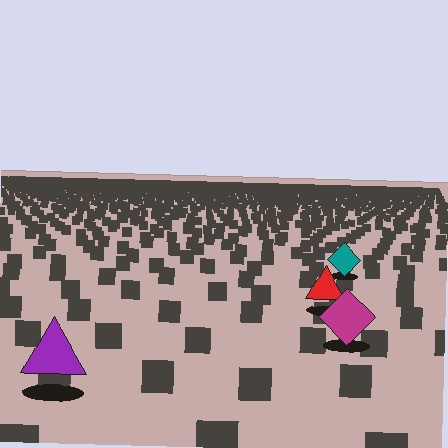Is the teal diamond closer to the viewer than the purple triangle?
No. The purple triangle is closer — you can tell from the texture gradient: the ground texture is coarser near it.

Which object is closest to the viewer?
The purple triangle is closest. The texture marks near it are larger and more spread out.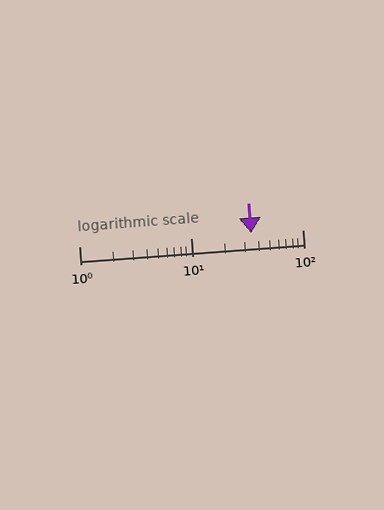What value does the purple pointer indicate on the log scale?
The pointer indicates approximately 35.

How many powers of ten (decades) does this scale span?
The scale spans 2 decades, from 1 to 100.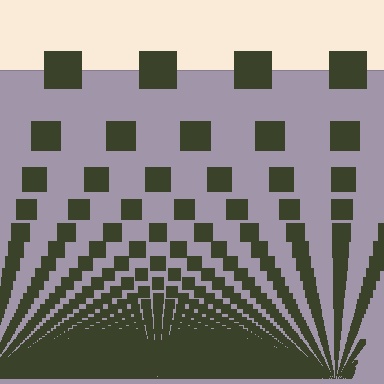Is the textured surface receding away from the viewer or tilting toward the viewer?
The surface appears to tilt toward the viewer. Texture elements get larger and sparser toward the top.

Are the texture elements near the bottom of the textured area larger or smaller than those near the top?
Smaller. The gradient is inverted — elements near the bottom are smaller and denser.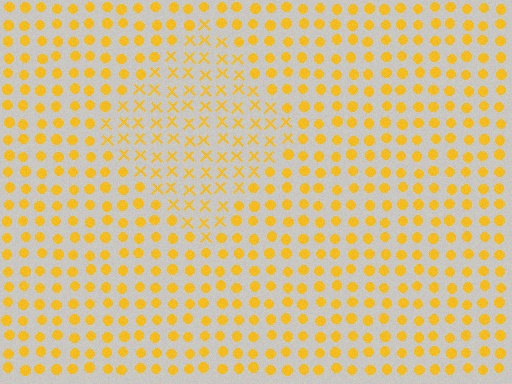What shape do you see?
I see a diamond.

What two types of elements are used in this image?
The image uses X marks inside the diamond region and circles outside it.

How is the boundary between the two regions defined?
The boundary is defined by a change in element shape: X marks inside vs. circles outside. All elements share the same color and spacing.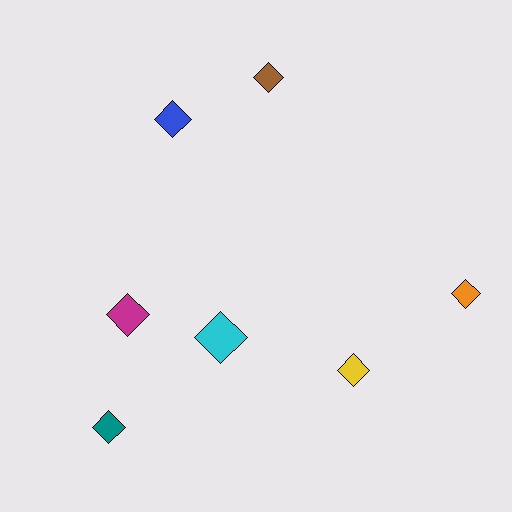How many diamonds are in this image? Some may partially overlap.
There are 7 diamonds.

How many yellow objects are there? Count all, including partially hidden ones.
There is 1 yellow object.